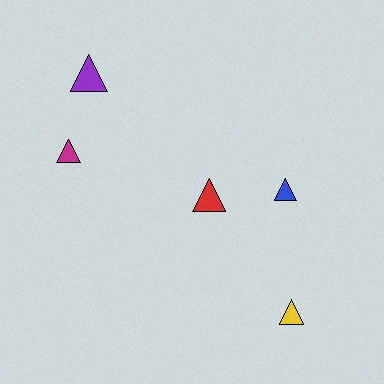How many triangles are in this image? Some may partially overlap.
There are 5 triangles.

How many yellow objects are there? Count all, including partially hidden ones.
There is 1 yellow object.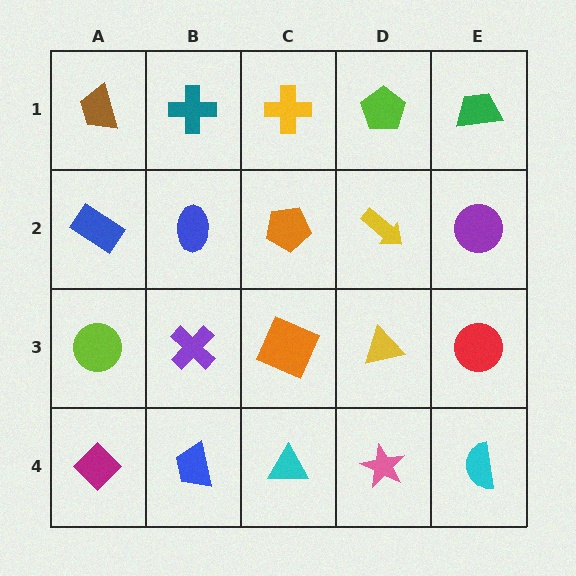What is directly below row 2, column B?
A purple cross.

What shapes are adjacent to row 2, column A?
A brown trapezoid (row 1, column A), a lime circle (row 3, column A), a blue ellipse (row 2, column B).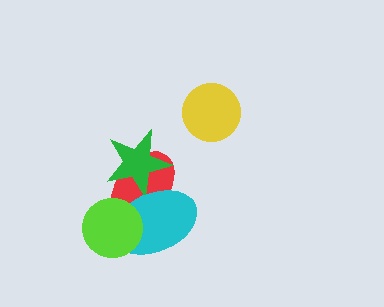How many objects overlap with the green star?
2 objects overlap with the green star.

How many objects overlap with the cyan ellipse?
3 objects overlap with the cyan ellipse.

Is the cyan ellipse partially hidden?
Yes, it is partially covered by another shape.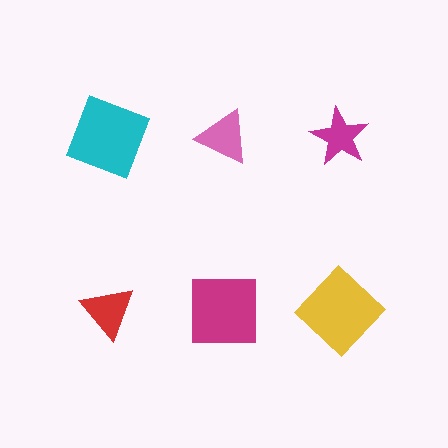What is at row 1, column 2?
A pink triangle.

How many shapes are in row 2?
3 shapes.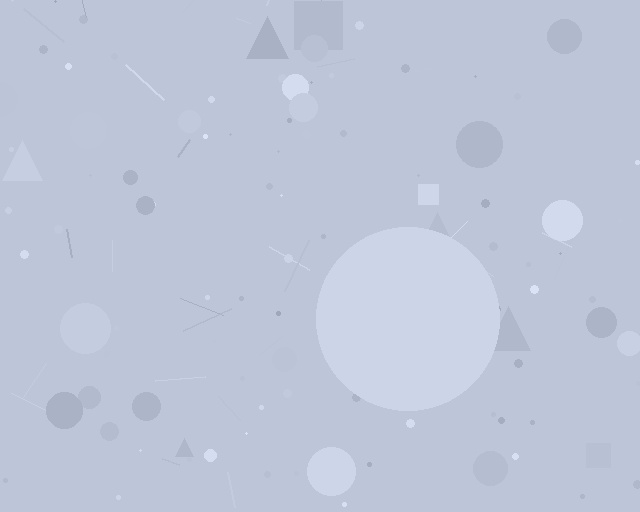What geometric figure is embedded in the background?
A circle is embedded in the background.